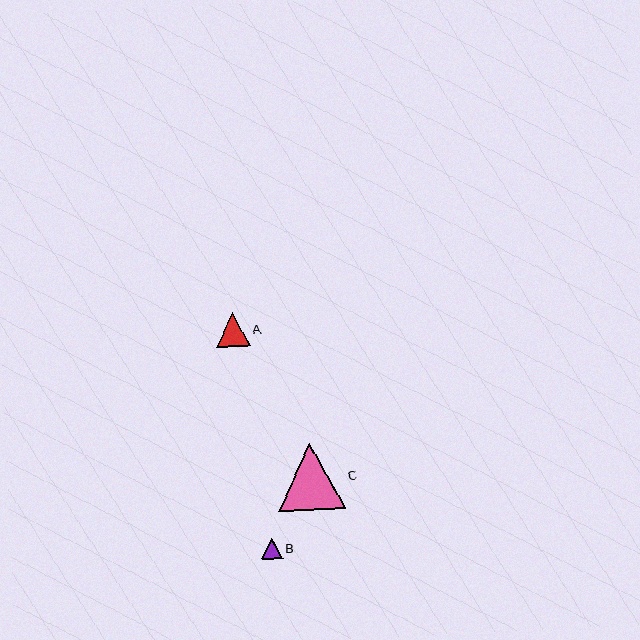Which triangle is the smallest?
Triangle B is the smallest with a size of approximately 21 pixels.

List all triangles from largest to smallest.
From largest to smallest: C, A, B.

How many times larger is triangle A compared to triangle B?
Triangle A is approximately 1.6 times the size of triangle B.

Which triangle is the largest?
Triangle C is the largest with a size of approximately 67 pixels.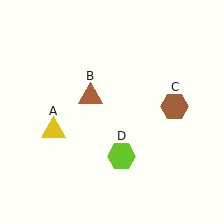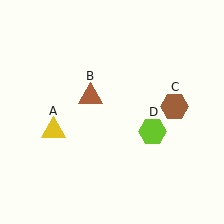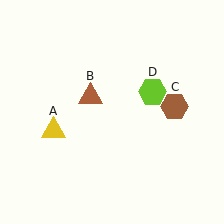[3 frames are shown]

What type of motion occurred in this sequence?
The lime hexagon (object D) rotated counterclockwise around the center of the scene.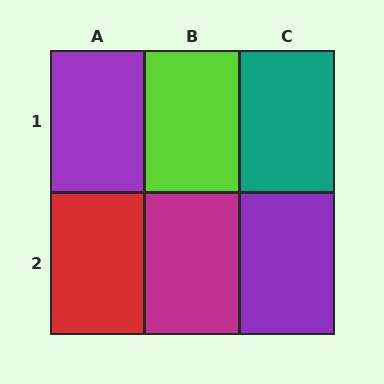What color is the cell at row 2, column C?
Purple.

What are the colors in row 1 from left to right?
Purple, lime, teal.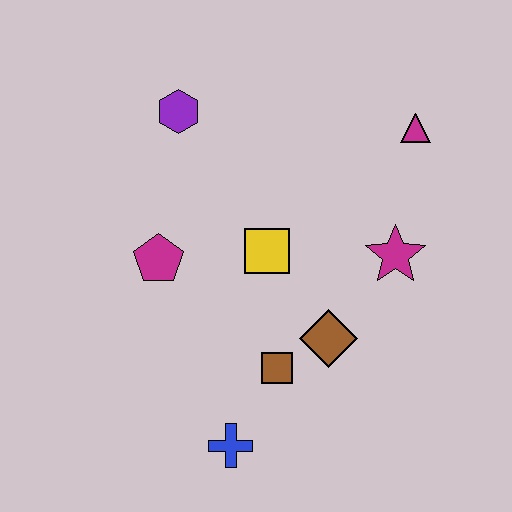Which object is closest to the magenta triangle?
The magenta star is closest to the magenta triangle.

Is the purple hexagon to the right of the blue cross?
No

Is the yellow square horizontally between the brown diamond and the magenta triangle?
No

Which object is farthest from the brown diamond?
The purple hexagon is farthest from the brown diamond.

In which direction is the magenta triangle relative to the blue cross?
The magenta triangle is above the blue cross.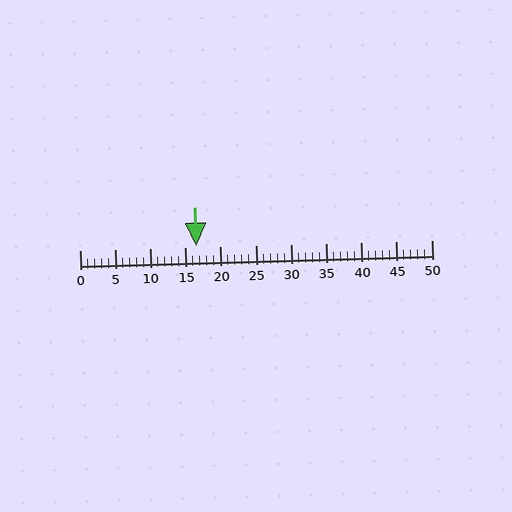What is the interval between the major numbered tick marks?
The major tick marks are spaced 5 units apart.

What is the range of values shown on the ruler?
The ruler shows values from 0 to 50.